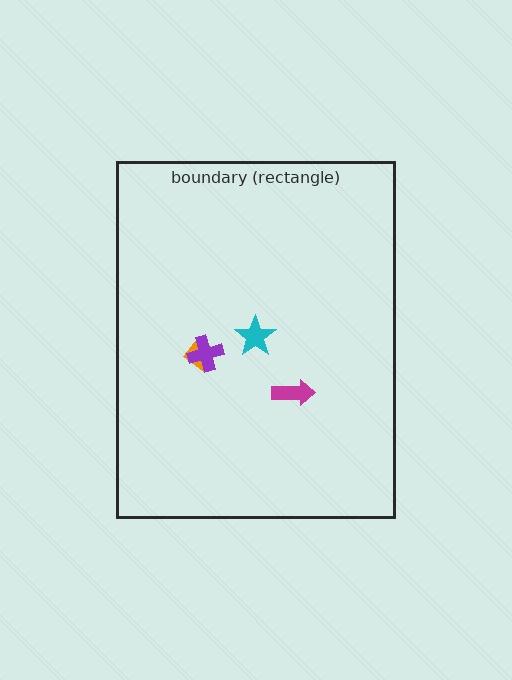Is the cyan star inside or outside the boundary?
Inside.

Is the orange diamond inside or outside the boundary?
Inside.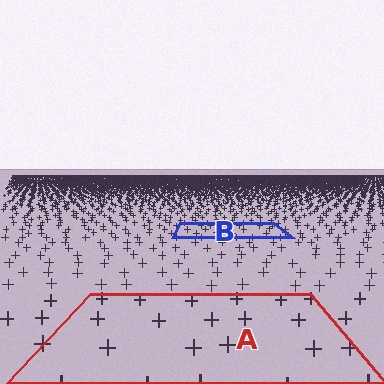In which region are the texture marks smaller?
The texture marks are smaller in region B, because it is farther away.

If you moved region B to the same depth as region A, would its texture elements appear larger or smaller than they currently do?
They would appear larger. At a closer depth, the same texture elements are projected at a bigger on-screen size.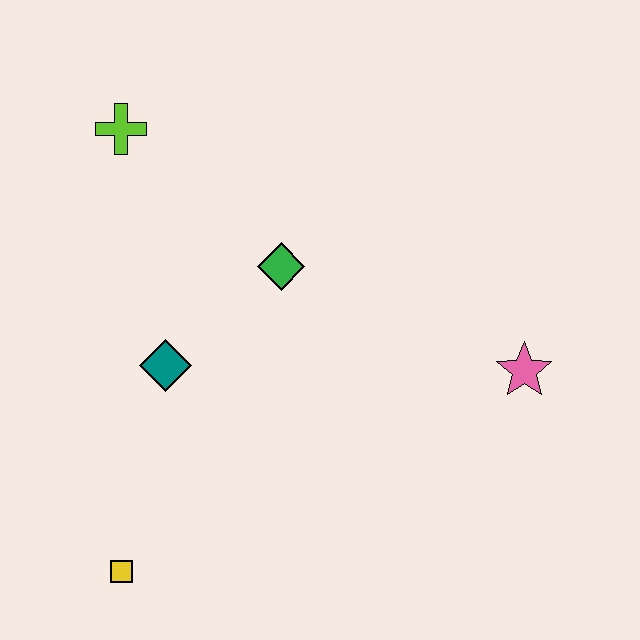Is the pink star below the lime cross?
Yes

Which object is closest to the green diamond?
The teal diamond is closest to the green diamond.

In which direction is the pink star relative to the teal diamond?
The pink star is to the right of the teal diamond.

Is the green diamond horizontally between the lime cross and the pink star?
Yes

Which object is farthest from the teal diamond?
The pink star is farthest from the teal diamond.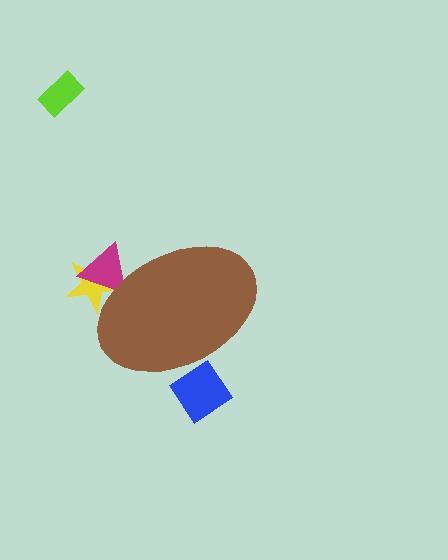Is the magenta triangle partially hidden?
Yes, the magenta triangle is partially hidden behind the brown ellipse.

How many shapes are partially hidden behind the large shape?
3 shapes are partially hidden.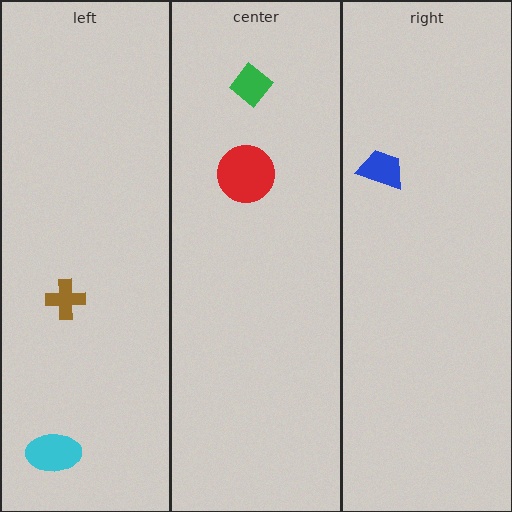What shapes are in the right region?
The blue trapezoid.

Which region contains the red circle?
The center region.